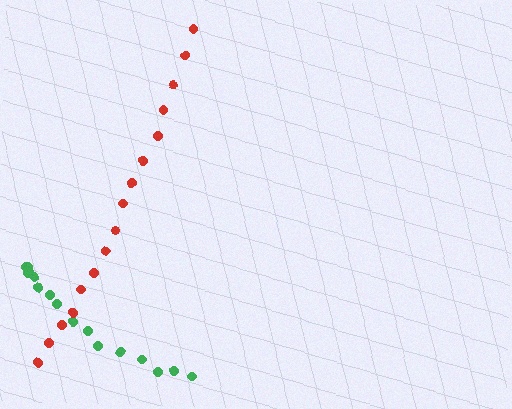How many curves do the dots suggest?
There are 2 distinct paths.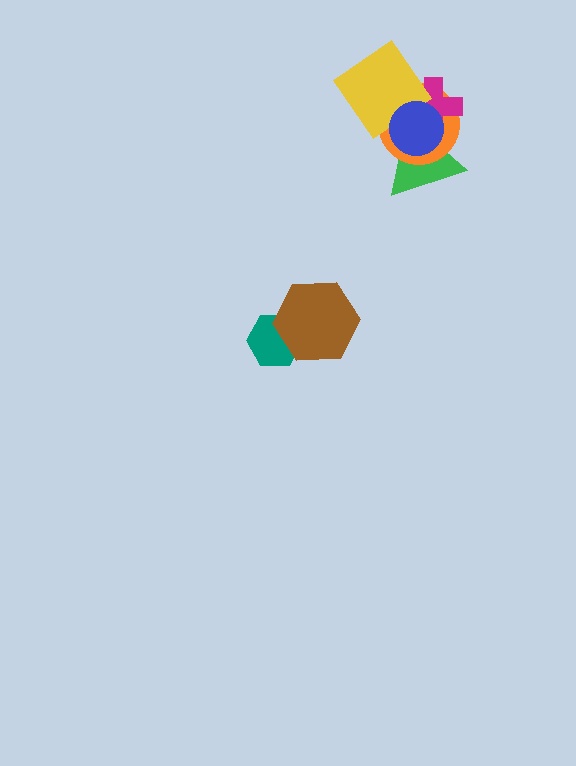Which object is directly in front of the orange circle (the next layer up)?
The magenta cross is directly in front of the orange circle.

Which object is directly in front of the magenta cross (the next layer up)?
The yellow diamond is directly in front of the magenta cross.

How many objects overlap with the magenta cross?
4 objects overlap with the magenta cross.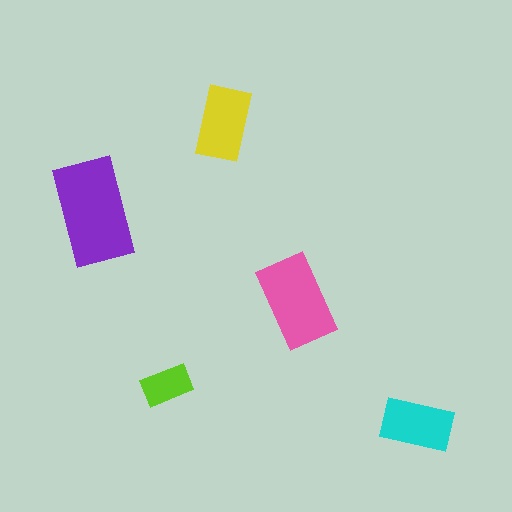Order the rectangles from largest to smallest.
the purple one, the pink one, the yellow one, the cyan one, the lime one.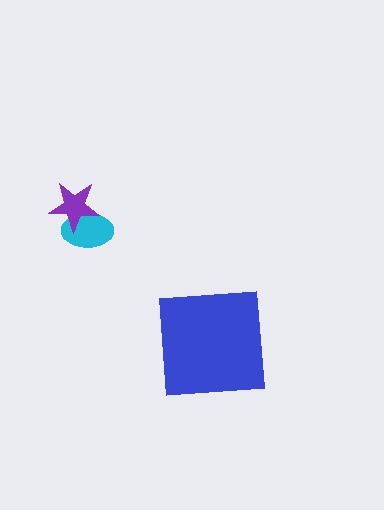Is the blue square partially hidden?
No, no other shape covers it.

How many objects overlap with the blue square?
0 objects overlap with the blue square.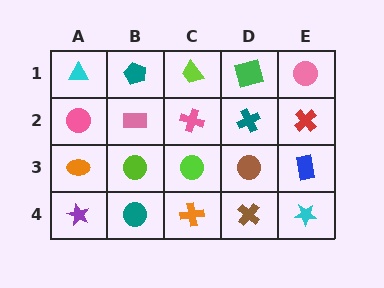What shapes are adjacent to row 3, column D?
A teal cross (row 2, column D), a brown cross (row 4, column D), a lime circle (row 3, column C), a blue rectangle (row 3, column E).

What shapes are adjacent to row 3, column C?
A pink cross (row 2, column C), an orange cross (row 4, column C), a lime circle (row 3, column B), a brown circle (row 3, column D).